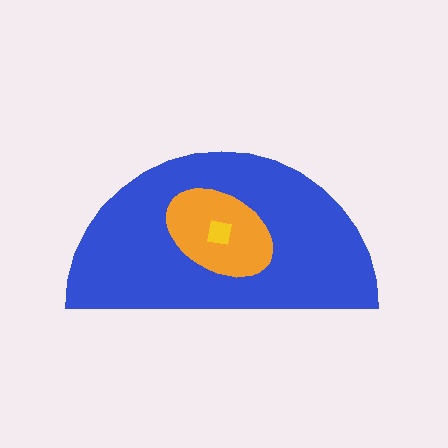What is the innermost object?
The yellow square.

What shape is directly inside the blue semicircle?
The orange ellipse.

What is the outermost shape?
The blue semicircle.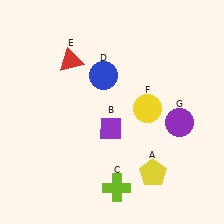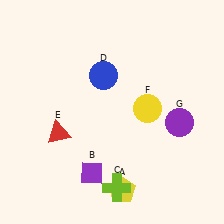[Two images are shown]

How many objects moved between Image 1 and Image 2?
3 objects moved between the two images.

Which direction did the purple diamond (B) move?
The purple diamond (B) moved down.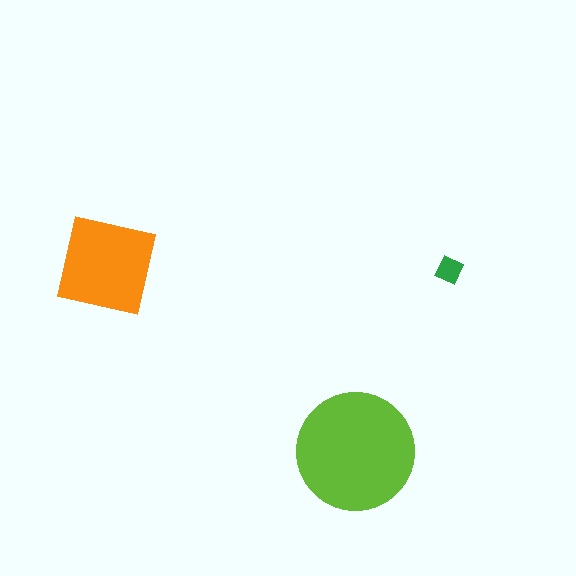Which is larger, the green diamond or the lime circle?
The lime circle.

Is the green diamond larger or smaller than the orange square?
Smaller.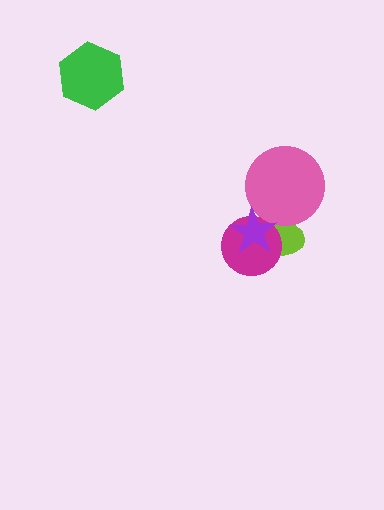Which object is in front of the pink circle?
The purple star is in front of the pink circle.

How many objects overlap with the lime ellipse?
3 objects overlap with the lime ellipse.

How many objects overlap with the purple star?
3 objects overlap with the purple star.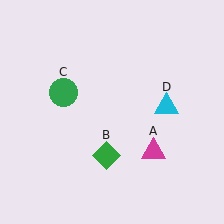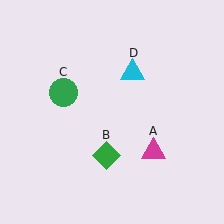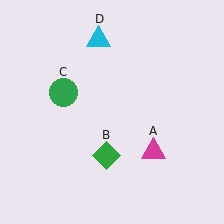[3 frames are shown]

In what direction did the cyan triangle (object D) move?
The cyan triangle (object D) moved up and to the left.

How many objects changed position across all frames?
1 object changed position: cyan triangle (object D).